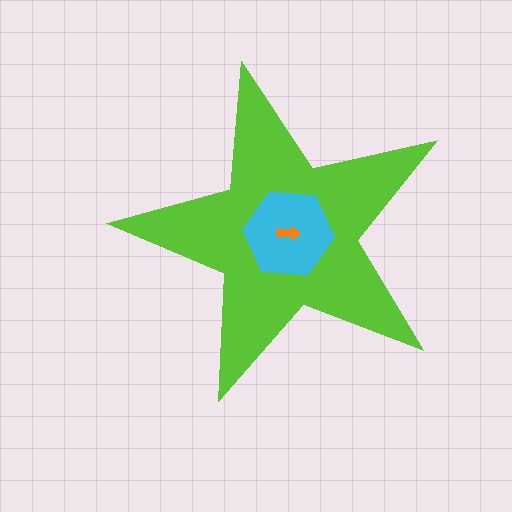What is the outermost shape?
The lime star.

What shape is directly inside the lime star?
The cyan hexagon.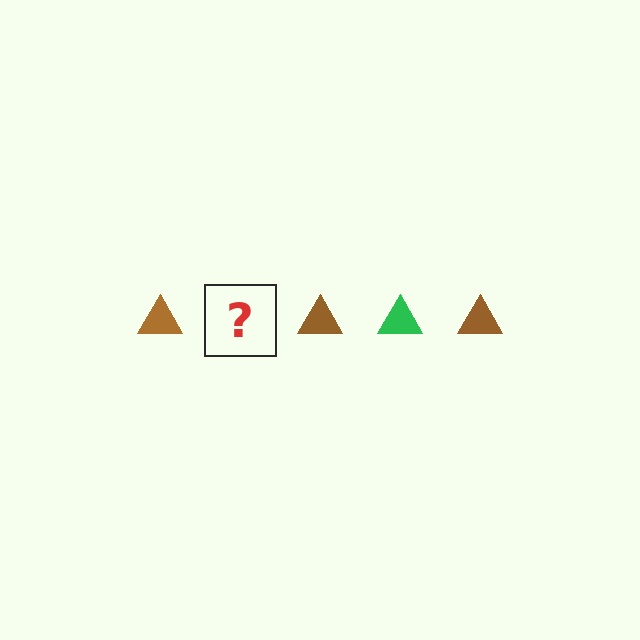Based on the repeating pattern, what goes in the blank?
The blank should be a green triangle.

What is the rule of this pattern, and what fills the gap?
The rule is that the pattern cycles through brown, green triangles. The gap should be filled with a green triangle.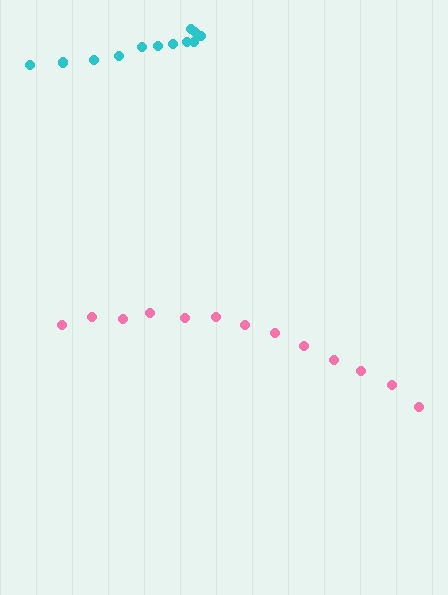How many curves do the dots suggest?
There are 2 distinct paths.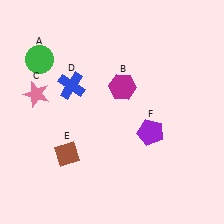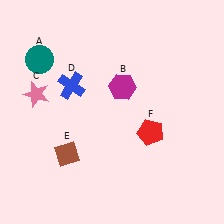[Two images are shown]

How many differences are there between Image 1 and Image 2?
There are 2 differences between the two images.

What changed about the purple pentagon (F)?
In Image 1, F is purple. In Image 2, it changed to red.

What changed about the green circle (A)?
In Image 1, A is green. In Image 2, it changed to teal.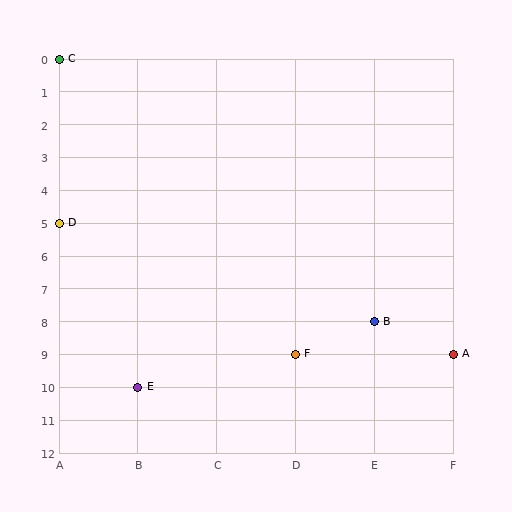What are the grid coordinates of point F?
Point F is at grid coordinates (D, 9).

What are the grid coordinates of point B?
Point B is at grid coordinates (E, 8).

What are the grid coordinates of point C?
Point C is at grid coordinates (A, 0).